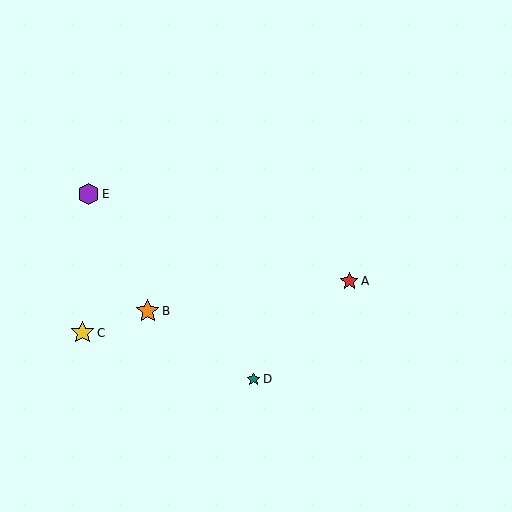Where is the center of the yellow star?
The center of the yellow star is at (83, 333).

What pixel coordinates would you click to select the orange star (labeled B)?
Click at (148, 311) to select the orange star B.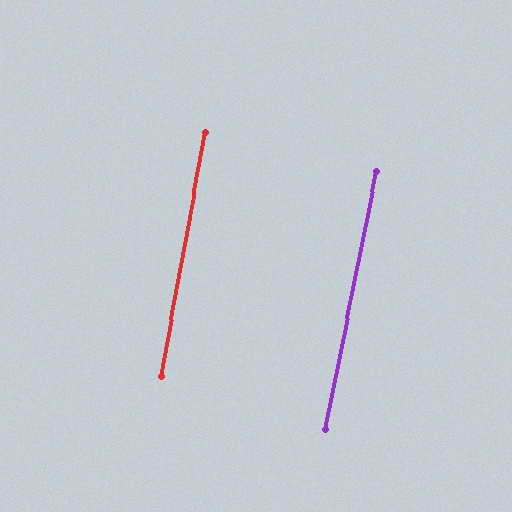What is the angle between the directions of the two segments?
Approximately 1 degree.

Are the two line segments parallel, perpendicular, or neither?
Parallel — their directions differ by only 0.9°.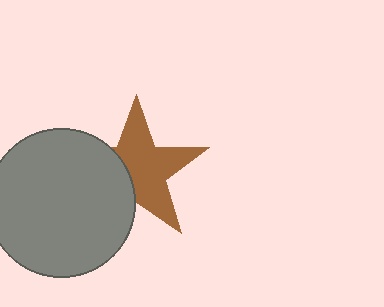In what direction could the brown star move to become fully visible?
The brown star could move right. That would shift it out from behind the gray circle entirely.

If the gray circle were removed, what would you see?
You would see the complete brown star.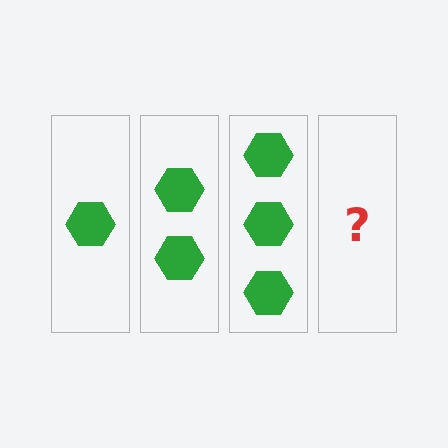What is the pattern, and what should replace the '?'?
The pattern is that each step adds one more hexagon. The '?' should be 4 hexagons.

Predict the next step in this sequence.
The next step is 4 hexagons.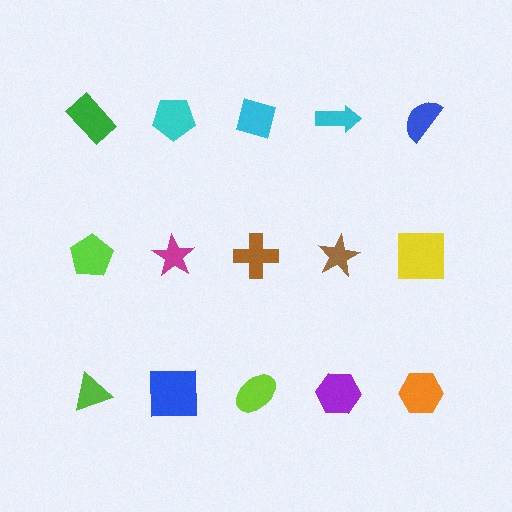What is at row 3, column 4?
A purple hexagon.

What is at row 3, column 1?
A lime triangle.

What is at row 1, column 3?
A cyan diamond.